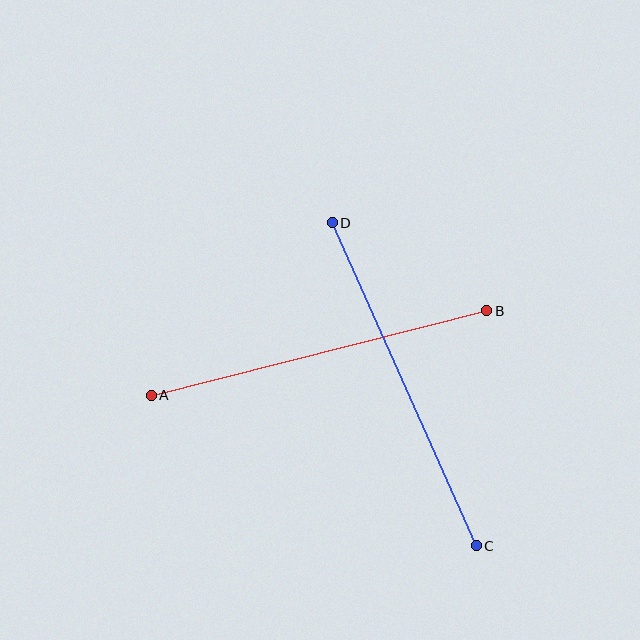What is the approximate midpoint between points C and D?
The midpoint is at approximately (404, 384) pixels.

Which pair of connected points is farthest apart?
Points C and D are farthest apart.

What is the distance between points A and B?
The distance is approximately 346 pixels.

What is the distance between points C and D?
The distance is approximately 353 pixels.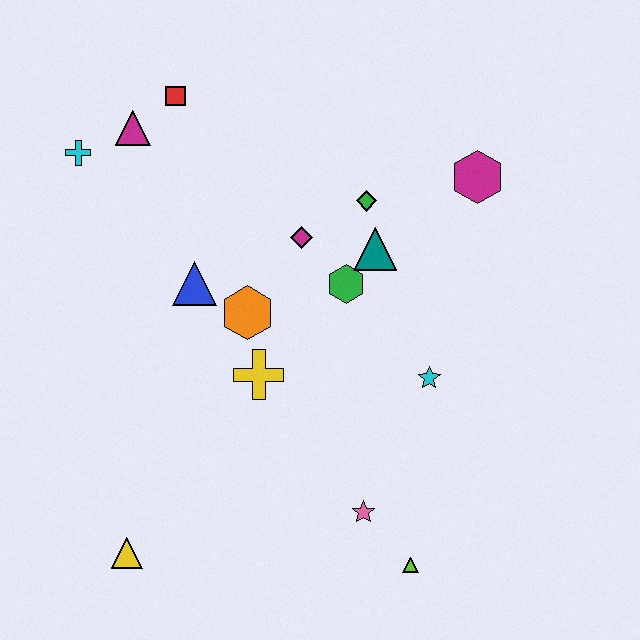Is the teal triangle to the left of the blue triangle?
No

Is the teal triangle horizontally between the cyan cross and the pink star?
No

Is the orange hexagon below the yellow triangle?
No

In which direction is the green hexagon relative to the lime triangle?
The green hexagon is above the lime triangle.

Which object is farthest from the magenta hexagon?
The yellow triangle is farthest from the magenta hexagon.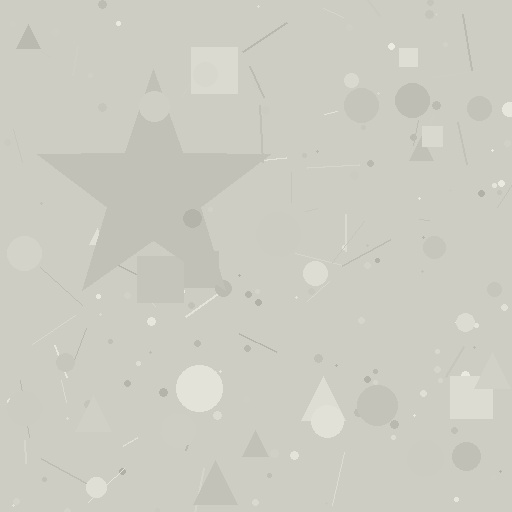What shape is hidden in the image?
A star is hidden in the image.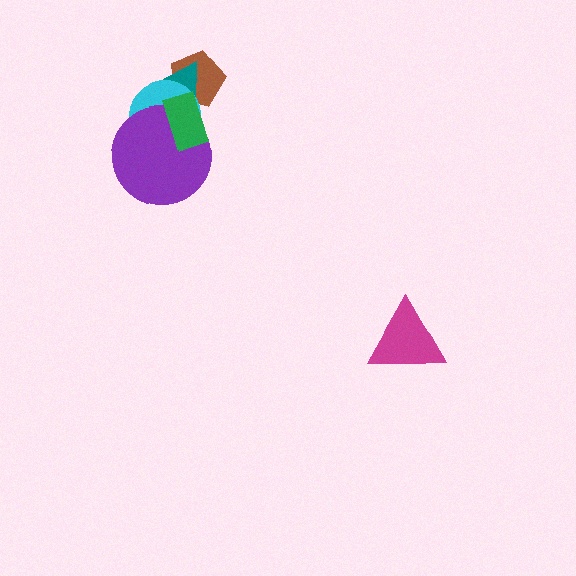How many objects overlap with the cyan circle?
4 objects overlap with the cyan circle.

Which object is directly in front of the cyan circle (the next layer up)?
The purple circle is directly in front of the cyan circle.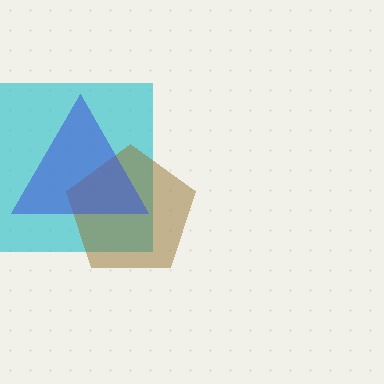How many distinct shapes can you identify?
There are 3 distinct shapes: a cyan square, a brown pentagon, a blue triangle.